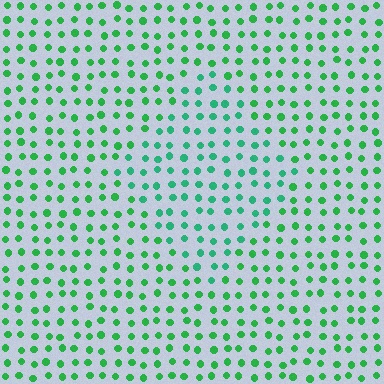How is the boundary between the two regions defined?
The boundary is defined purely by a slight shift in hue (about 23 degrees). Spacing, size, and orientation are identical on both sides.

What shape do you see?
I see a diamond.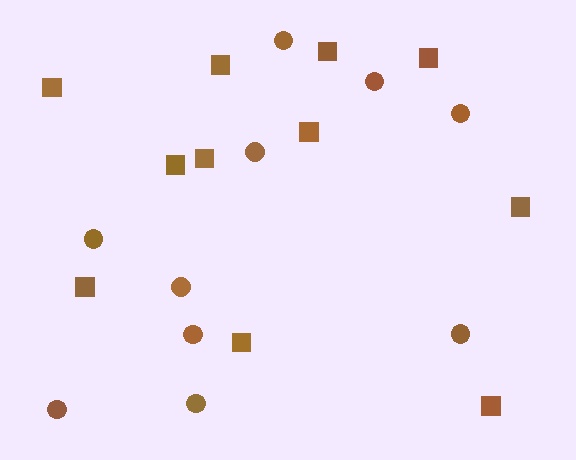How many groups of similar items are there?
There are 2 groups: one group of squares (11) and one group of circles (10).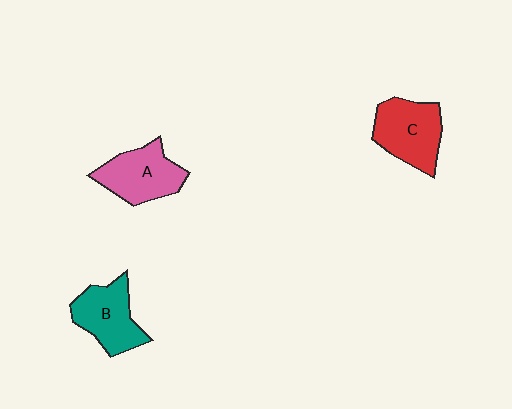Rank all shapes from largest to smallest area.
From largest to smallest: C (red), A (pink), B (teal).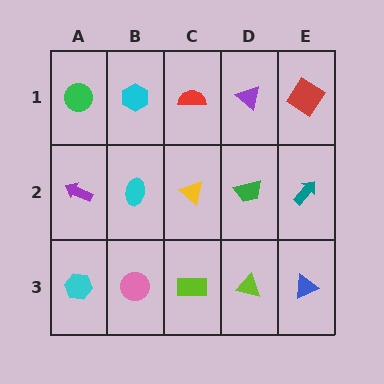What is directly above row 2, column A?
A green circle.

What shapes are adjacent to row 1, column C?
A yellow triangle (row 2, column C), a cyan hexagon (row 1, column B), a purple triangle (row 1, column D).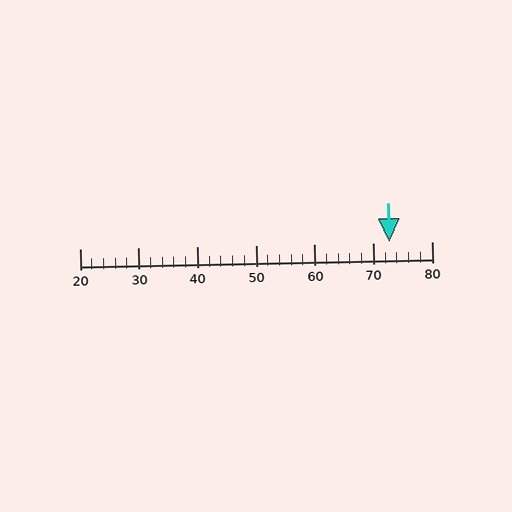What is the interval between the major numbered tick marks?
The major tick marks are spaced 10 units apart.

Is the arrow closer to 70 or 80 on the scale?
The arrow is closer to 70.